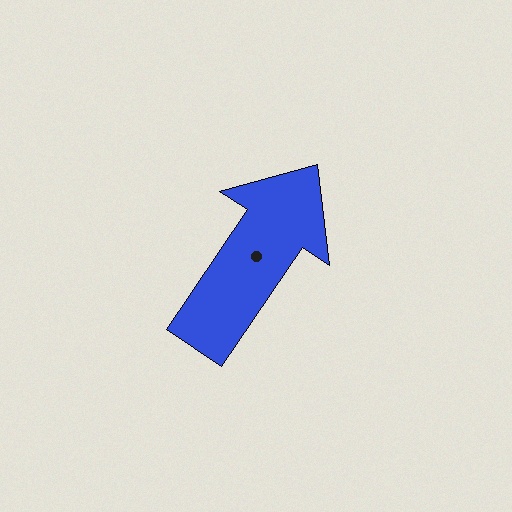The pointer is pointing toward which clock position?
Roughly 1 o'clock.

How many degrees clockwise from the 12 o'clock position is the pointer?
Approximately 34 degrees.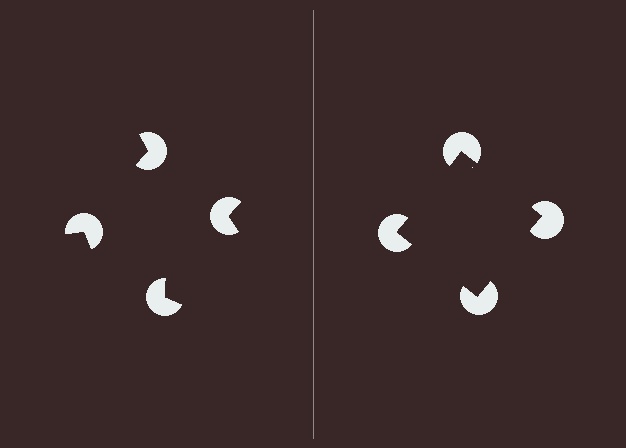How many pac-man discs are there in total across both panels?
8 — 4 on each side.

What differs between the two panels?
The pac-man discs are positioned identically on both sides; only the wedge orientations differ. On the right they align to a square; on the left they are misaligned.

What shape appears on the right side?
An illusory square.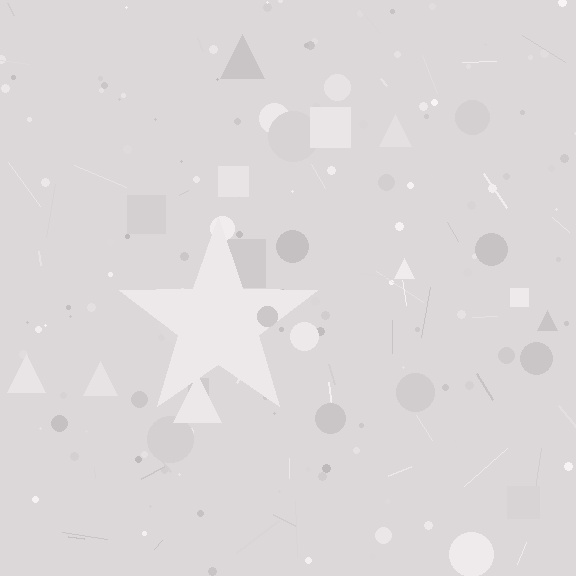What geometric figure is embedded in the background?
A star is embedded in the background.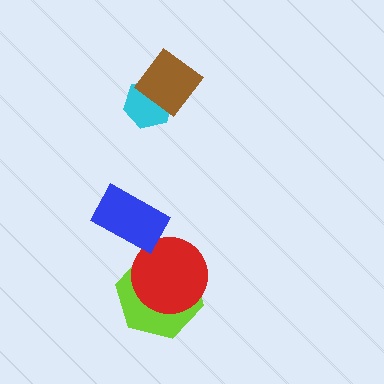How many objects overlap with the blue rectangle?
0 objects overlap with the blue rectangle.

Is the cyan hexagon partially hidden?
Yes, it is partially covered by another shape.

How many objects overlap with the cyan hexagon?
1 object overlaps with the cyan hexagon.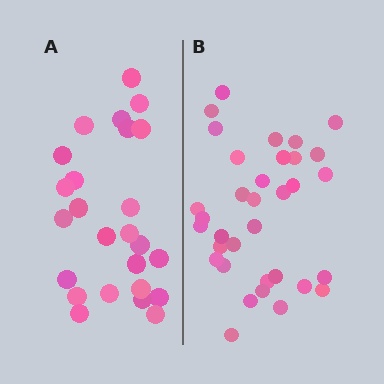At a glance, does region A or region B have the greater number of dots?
Region B (the right region) has more dots.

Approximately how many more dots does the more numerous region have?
Region B has roughly 8 or so more dots than region A.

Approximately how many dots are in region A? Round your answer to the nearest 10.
About 20 dots. (The exact count is 25, which rounds to 20.)